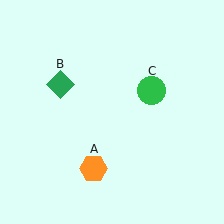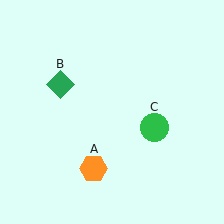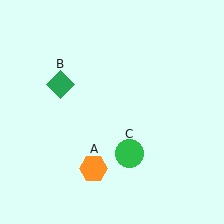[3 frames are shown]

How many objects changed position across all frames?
1 object changed position: green circle (object C).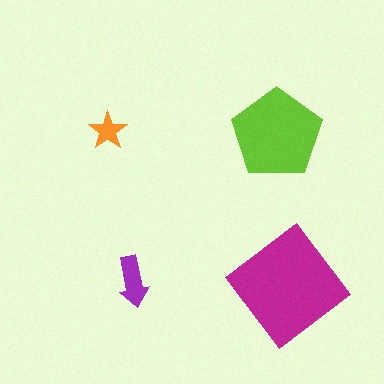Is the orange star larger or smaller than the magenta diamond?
Smaller.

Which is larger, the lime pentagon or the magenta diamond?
The magenta diamond.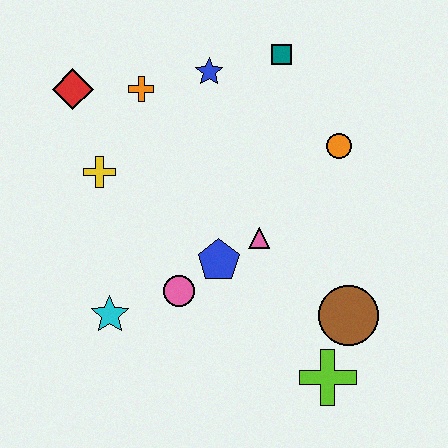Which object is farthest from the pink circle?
The teal square is farthest from the pink circle.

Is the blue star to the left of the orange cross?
No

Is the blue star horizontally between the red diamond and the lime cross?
Yes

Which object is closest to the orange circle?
The teal square is closest to the orange circle.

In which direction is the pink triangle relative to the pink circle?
The pink triangle is to the right of the pink circle.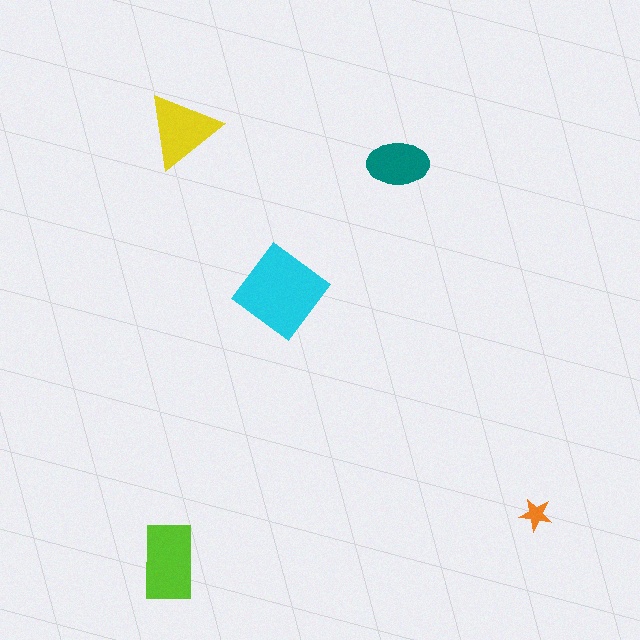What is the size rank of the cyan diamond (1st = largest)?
1st.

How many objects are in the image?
There are 5 objects in the image.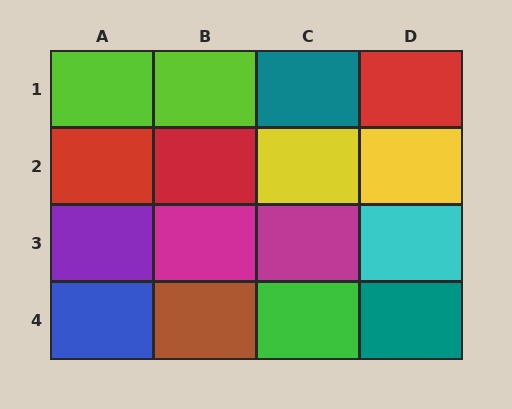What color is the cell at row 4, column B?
Brown.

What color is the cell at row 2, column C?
Yellow.